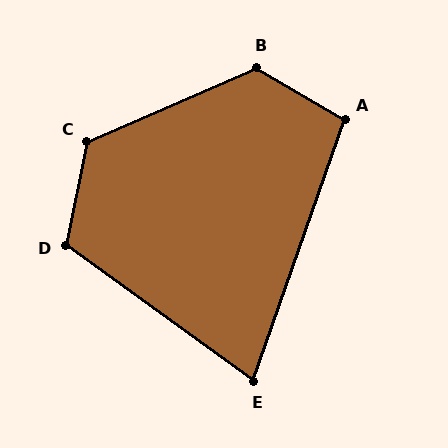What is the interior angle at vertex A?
Approximately 101 degrees (obtuse).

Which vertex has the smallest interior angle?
E, at approximately 74 degrees.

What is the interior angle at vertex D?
Approximately 114 degrees (obtuse).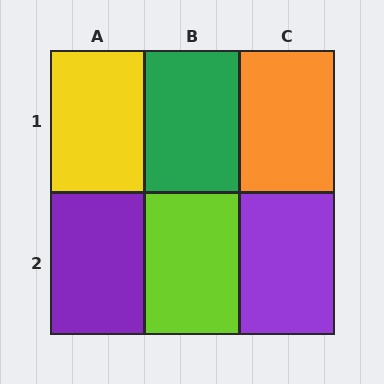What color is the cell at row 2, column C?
Purple.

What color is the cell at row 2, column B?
Lime.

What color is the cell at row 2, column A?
Purple.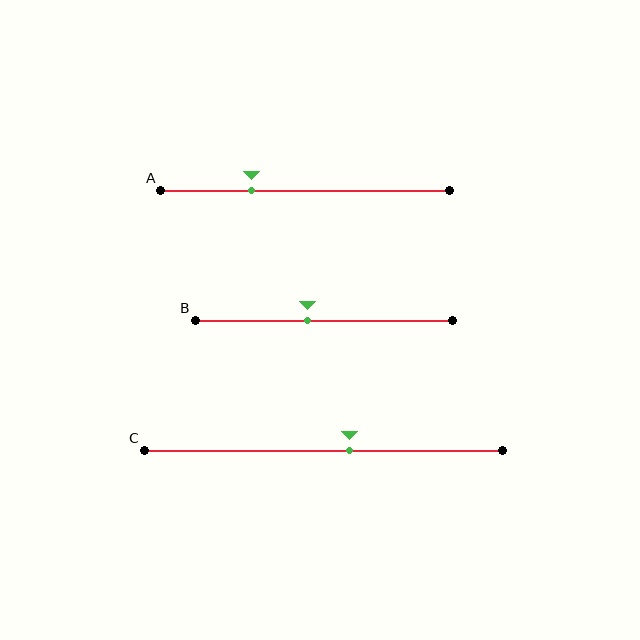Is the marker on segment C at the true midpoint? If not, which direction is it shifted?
No, the marker on segment C is shifted to the right by about 7% of the segment length.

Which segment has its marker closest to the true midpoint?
Segment B has its marker closest to the true midpoint.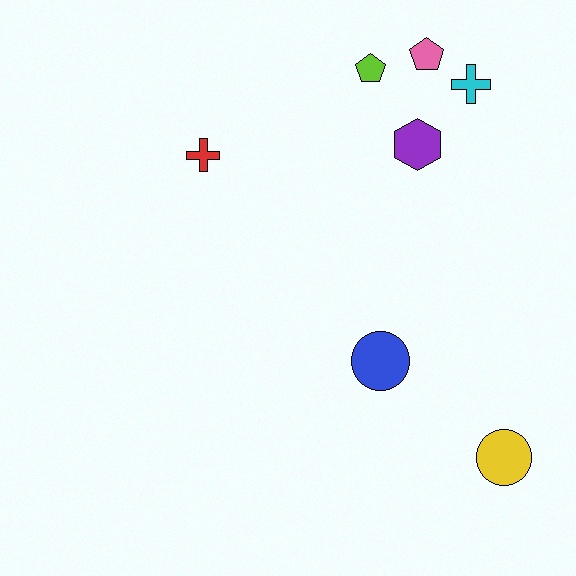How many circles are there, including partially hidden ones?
There are 2 circles.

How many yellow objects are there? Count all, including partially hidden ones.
There is 1 yellow object.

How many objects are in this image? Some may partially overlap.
There are 7 objects.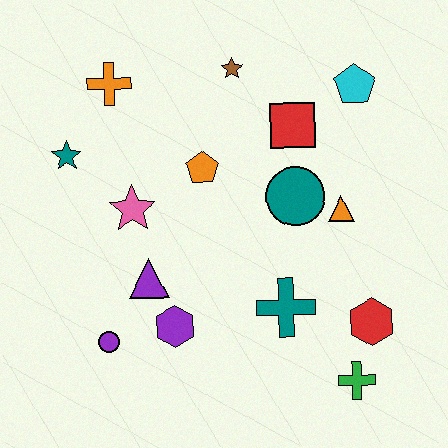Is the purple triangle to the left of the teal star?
No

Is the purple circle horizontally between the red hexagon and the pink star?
No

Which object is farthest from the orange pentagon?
The green cross is farthest from the orange pentagon.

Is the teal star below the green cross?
No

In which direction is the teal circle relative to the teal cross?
The teal circle is above the teal cross.